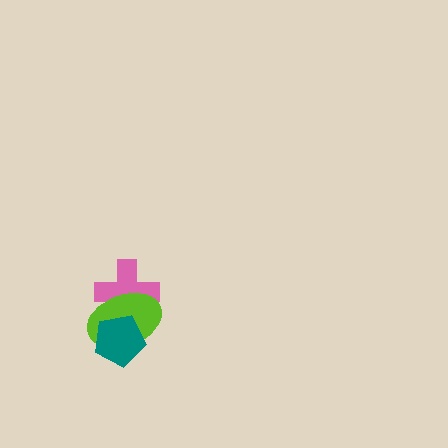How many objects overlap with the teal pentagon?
2 objects overlap with the teal pentagon.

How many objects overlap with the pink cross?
2 objects overlap with the pink cross.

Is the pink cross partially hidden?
Yes, it is partially covered by another shape.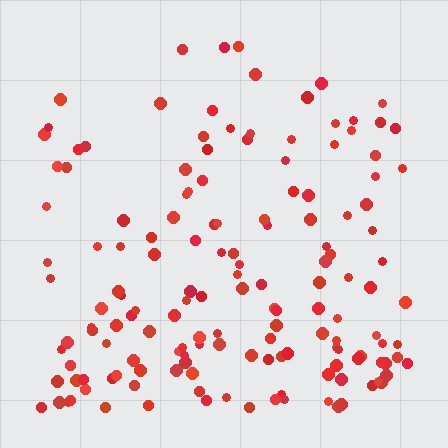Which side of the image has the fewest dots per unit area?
The top.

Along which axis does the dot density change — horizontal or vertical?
Vertical.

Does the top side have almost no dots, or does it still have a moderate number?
Still a moderate number, just noticeably fewer than the bottom.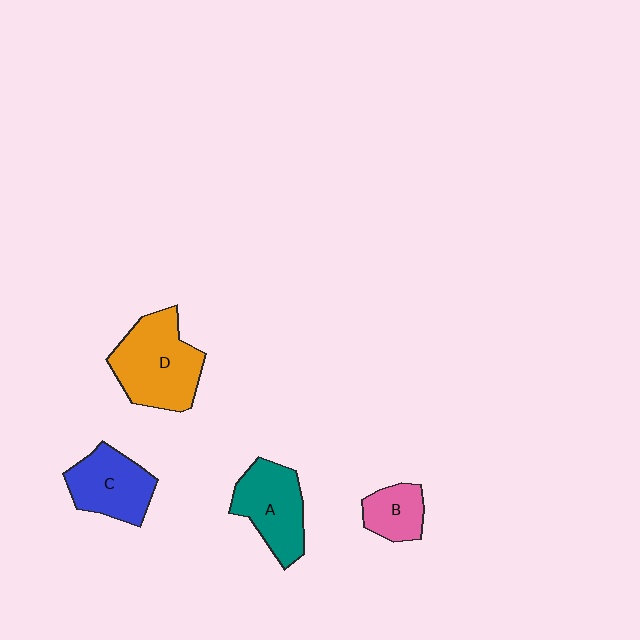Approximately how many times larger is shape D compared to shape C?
Approximately 1.4 times.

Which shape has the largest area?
Shape D (orange).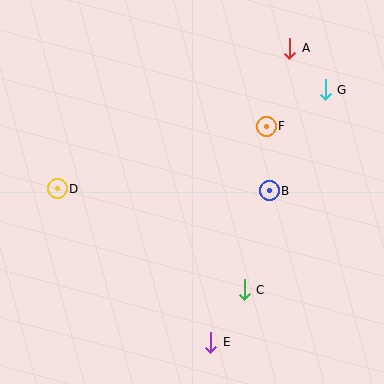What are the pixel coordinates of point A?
Point A is at (290, 48).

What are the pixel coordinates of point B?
Point B is at (269, 191).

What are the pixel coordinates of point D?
Point D is at (57, 189).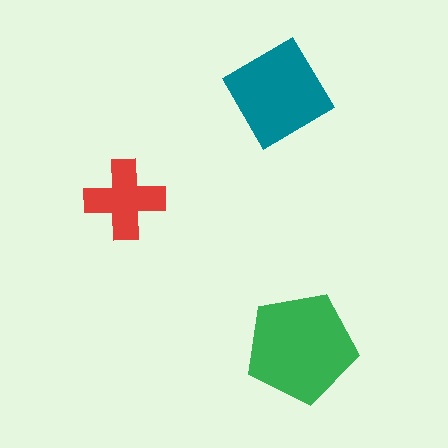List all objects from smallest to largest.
The red cross, the teal diamond, the green pentagon.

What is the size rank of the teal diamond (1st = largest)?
2nd.